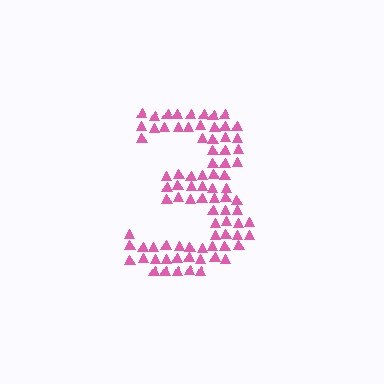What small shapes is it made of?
It is made of small triangles.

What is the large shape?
The large shape is the digit 3.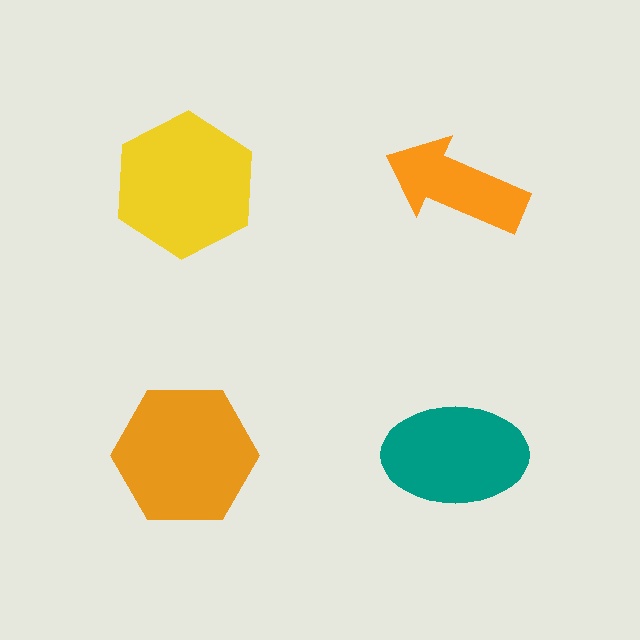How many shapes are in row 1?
2 shapes.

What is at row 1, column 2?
An orange arrow.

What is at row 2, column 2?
A teal ellipse.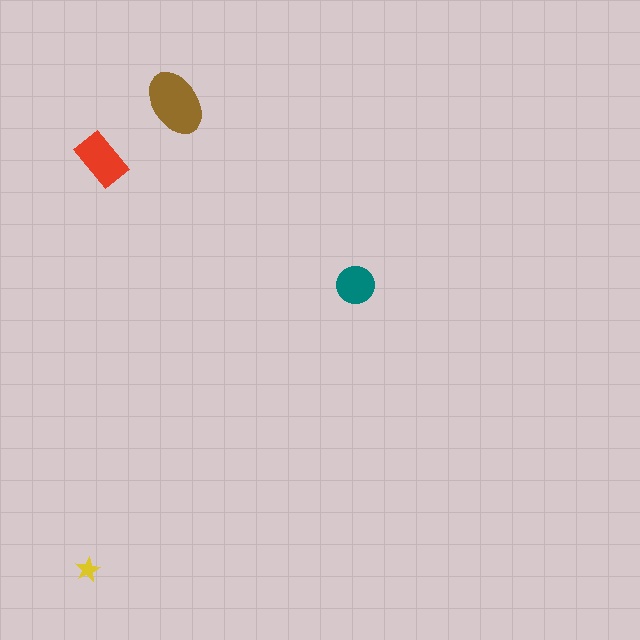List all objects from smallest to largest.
The yellow star, the teal circle, the red rectangle, the brown ellipse.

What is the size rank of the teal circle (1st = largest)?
3rd.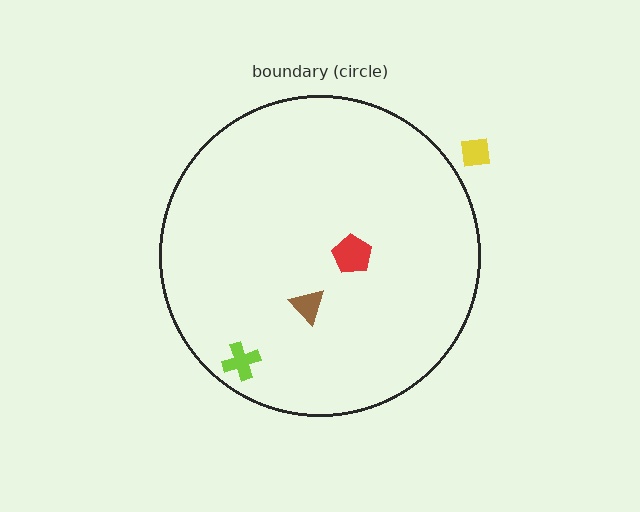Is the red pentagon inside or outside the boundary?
Inside.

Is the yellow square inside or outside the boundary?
Outside.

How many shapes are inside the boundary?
3 inside, 1 outside.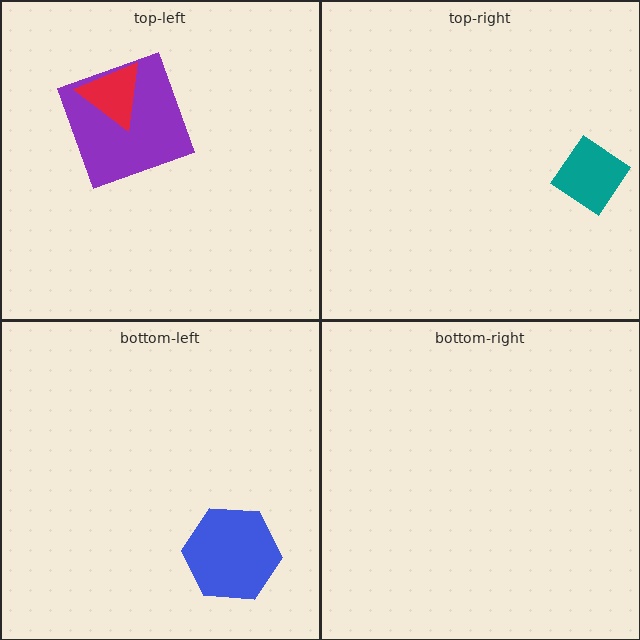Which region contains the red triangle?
The top-left region.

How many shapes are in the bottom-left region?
1.